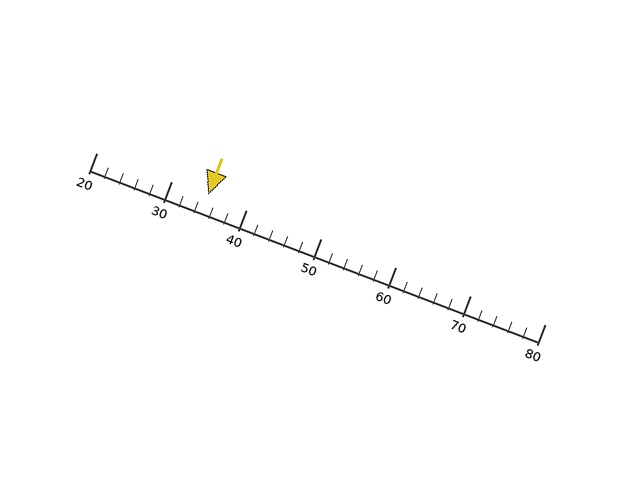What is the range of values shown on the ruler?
The ruler shows values from 20 to 80.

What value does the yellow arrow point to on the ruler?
The yellow arrow points to approximately 35.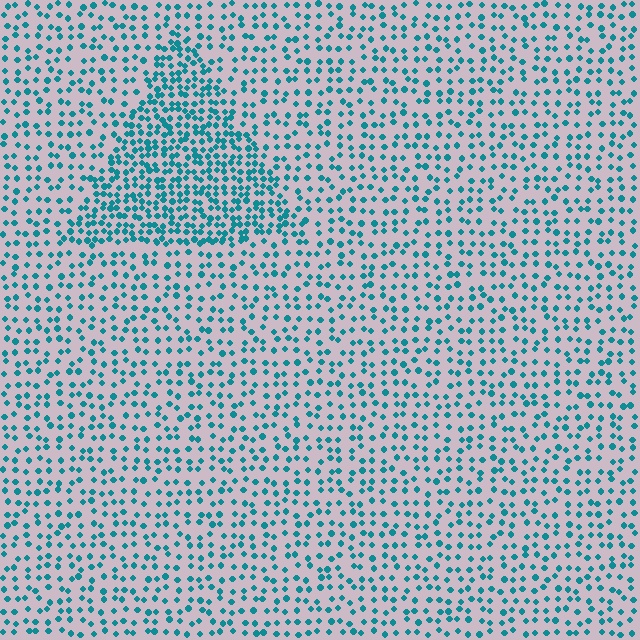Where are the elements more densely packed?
The elements are more densely packed inside the triangle boundary.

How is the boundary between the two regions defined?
The boundary is defined by a change in element density (approximately 2.0x ratio). All elements are the same color, size, and shape.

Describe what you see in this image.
The image contains small teal elements arranged at two different densities. A triangle-shaped region is visible where the elements are more densely packed than the surrounding area.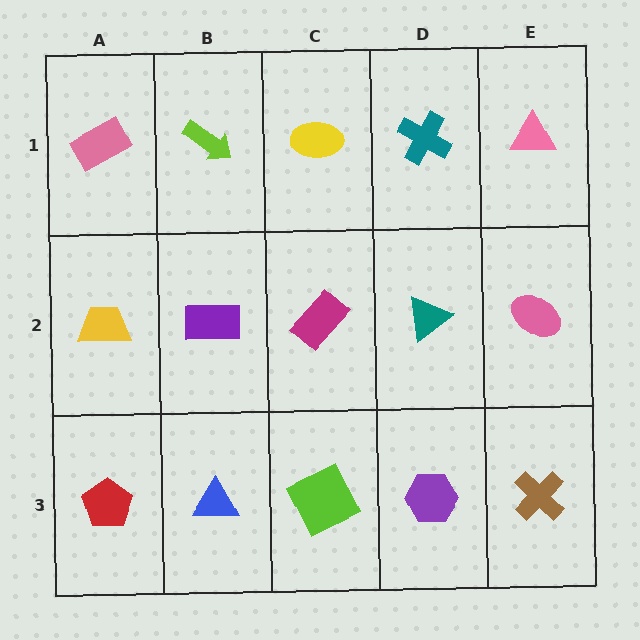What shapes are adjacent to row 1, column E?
A pink ellipse (row 2, column E), a teal cross (row 1, column D).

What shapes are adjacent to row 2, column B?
A lime arrow (row 1, column B), a blue triangle (row 3, column B), a yellow trapezoid (row 2, column A), a magenta rectangle (row 2, column C).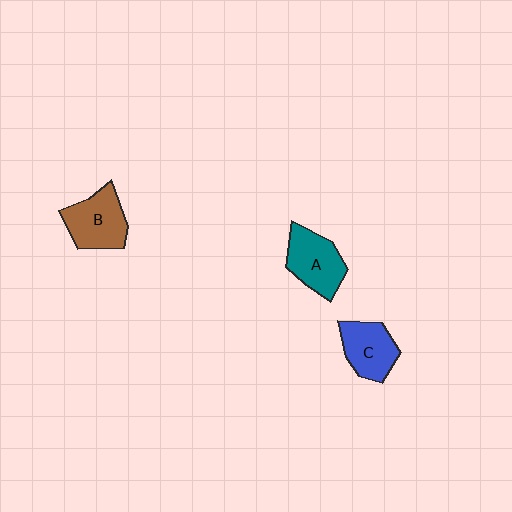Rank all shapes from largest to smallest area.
From largest to smallest: B (brown), A (teal), C (blue).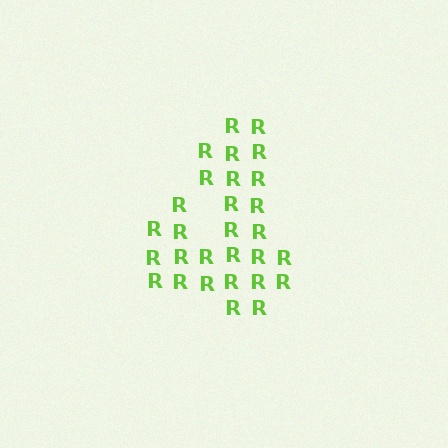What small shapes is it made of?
It is made of small letter R's.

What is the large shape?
The large shape is the digit 4.